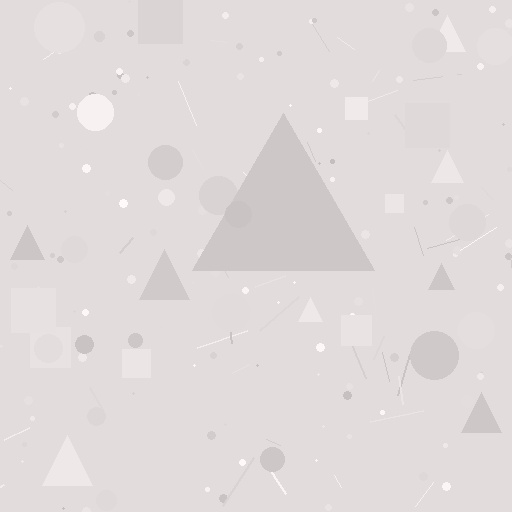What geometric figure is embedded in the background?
A triangle is embedded in the background.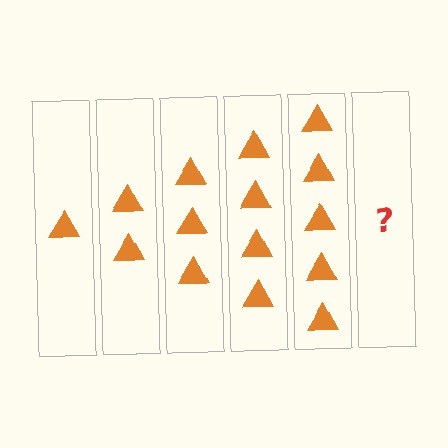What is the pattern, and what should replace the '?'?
The pattern is that each step adds one more triangle. The '?' should be 6 triangles.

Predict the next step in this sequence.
The next step is 6 triangles.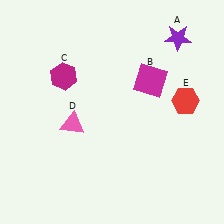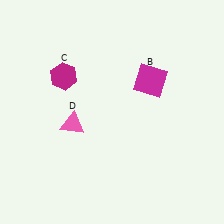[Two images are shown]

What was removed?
The red hexagon (E), the purple star (A) were removed in Image 2.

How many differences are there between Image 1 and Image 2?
There are 2 differences between the two images.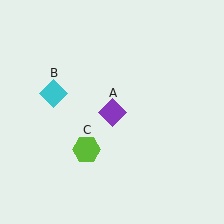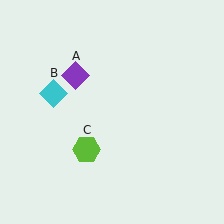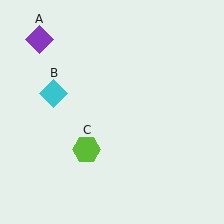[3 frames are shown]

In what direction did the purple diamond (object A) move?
The purple diamond (object A) moved up and to the left.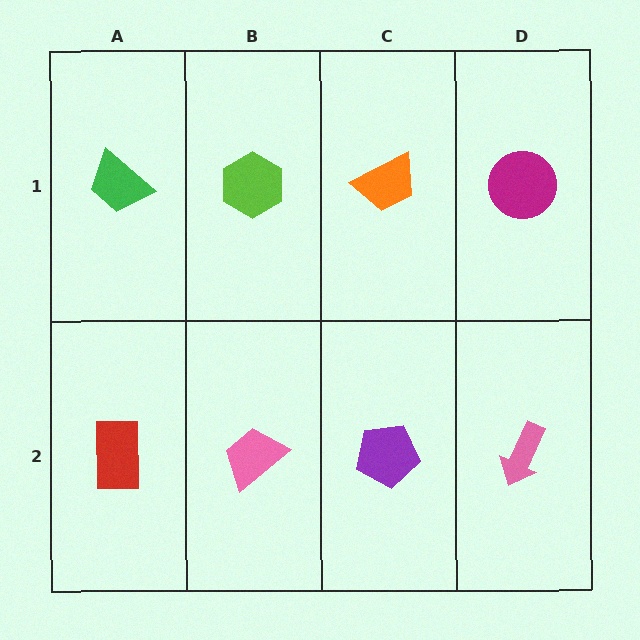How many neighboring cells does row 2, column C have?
3.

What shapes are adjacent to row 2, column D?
A magenta circle (row 1, column D), a purple pentagon (row 2, column C).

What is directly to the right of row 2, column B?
A purple pentagon.